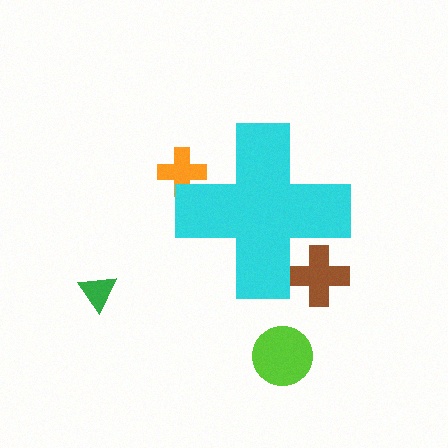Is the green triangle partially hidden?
No, the green triangle is fully visible.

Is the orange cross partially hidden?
Yes, the orange cross is partially hidden behind the cyan cross.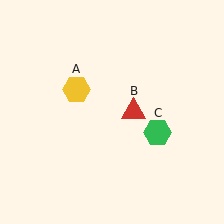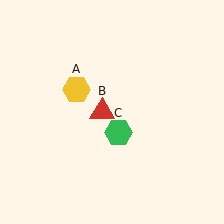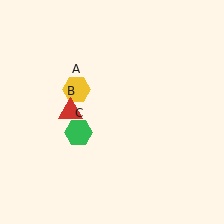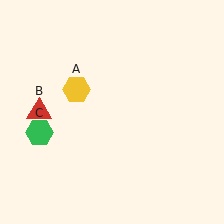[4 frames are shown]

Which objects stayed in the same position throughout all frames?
Yellow hexagon (object A) remained stationary.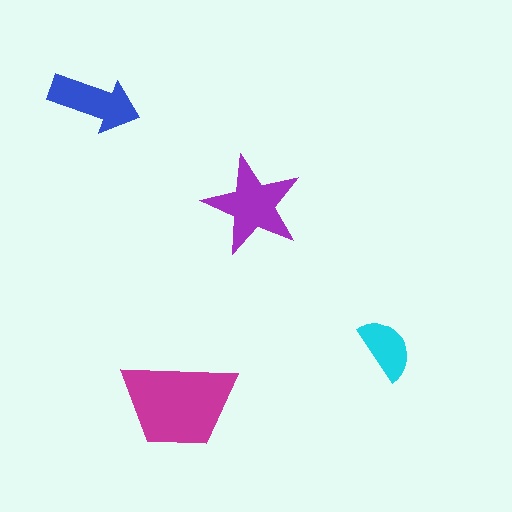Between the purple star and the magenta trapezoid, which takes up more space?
The magenta trapezoid.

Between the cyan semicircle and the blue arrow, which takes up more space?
The blue arrow.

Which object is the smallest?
The cyan semicircle.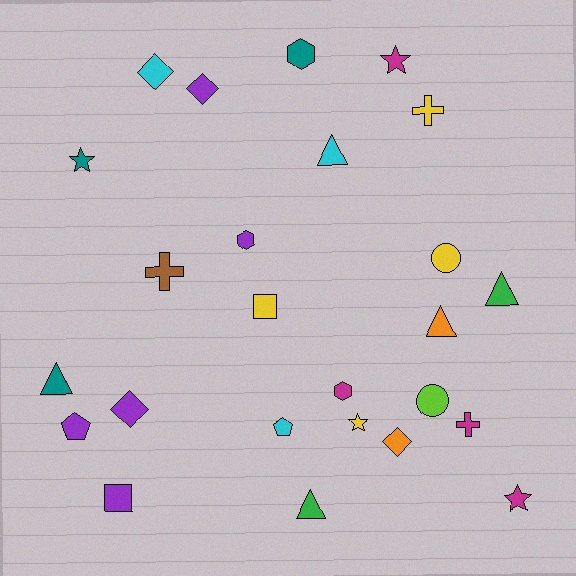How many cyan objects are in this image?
There are 3 cyan objects.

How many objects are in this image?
There are 25 objects.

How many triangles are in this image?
There are 5 triangles.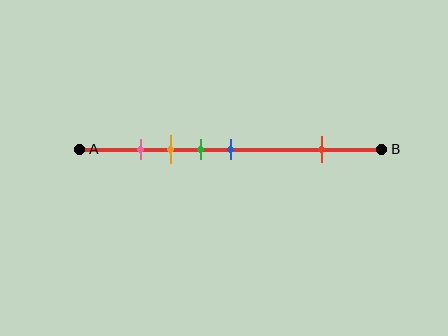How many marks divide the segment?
There are 5 marks dividing the segment.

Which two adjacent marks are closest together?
The pink and orange marks are the closest adjacent pair.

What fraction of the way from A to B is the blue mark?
The blue mark is approximately 50% (0.5) of the way from A to B.